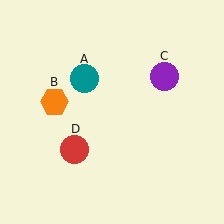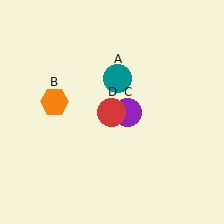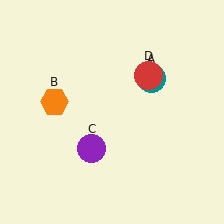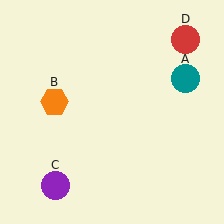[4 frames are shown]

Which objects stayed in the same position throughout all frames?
Orange hexagon (object B) remained stationary.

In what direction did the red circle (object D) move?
The red circle (object D) moved up and to the right.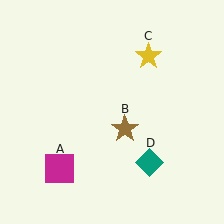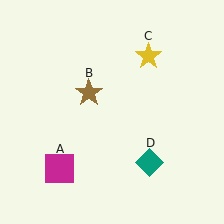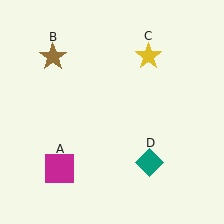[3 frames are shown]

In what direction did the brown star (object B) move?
The brown star (object B) moved up and to the left.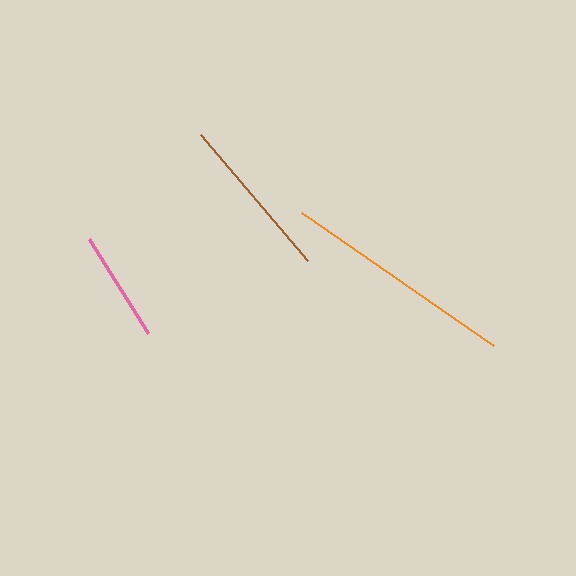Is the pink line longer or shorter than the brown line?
The brown line is longer than the pink line.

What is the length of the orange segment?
The orange segment is approximately 234 pixels long.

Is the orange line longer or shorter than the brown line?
The orange line is longer than the brown line.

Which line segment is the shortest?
The pink line is the shortest at approximately 111 pixels.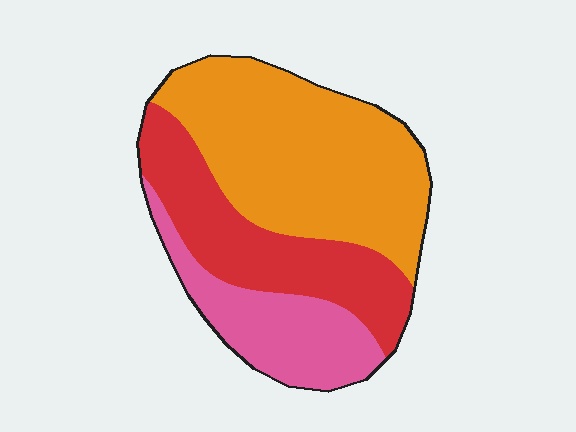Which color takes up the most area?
Orange, at roughly 50%.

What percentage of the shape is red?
Red covers roughly 30% of the shape.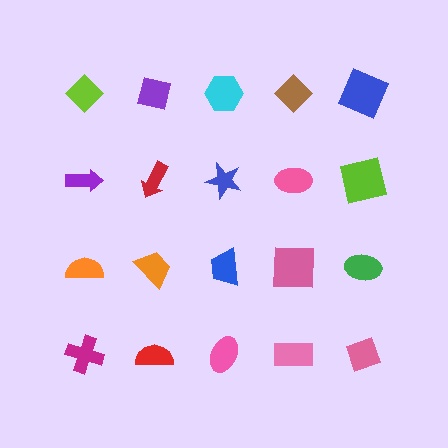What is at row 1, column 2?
A purple square.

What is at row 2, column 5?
A lime square.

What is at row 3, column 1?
An orange semicircle.